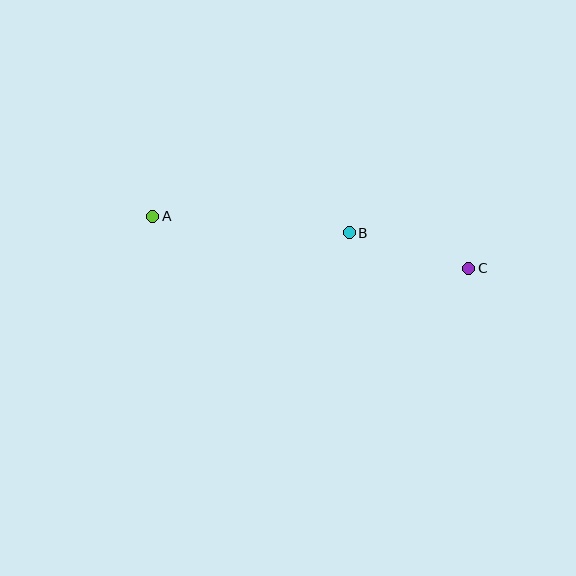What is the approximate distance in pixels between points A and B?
The distance between A and B is approximately 197 pixels.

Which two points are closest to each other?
Points B and C are closest to each other.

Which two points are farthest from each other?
Points A and C are farthest from each other.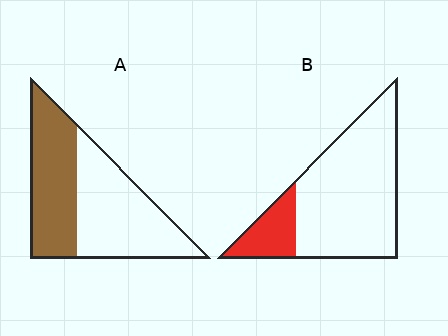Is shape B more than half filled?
No.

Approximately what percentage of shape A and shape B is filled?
A is approximately 45% and B is approximately 20%.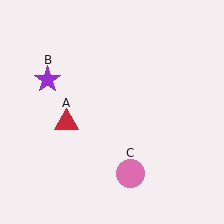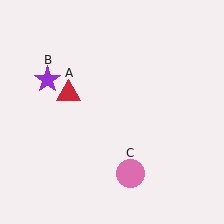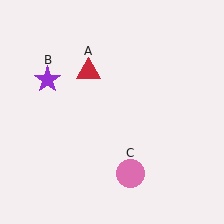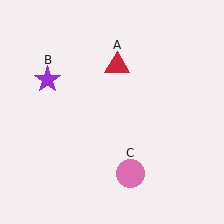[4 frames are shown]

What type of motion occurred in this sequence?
The red triangle (object A) rotated clockwise around the center of the scene.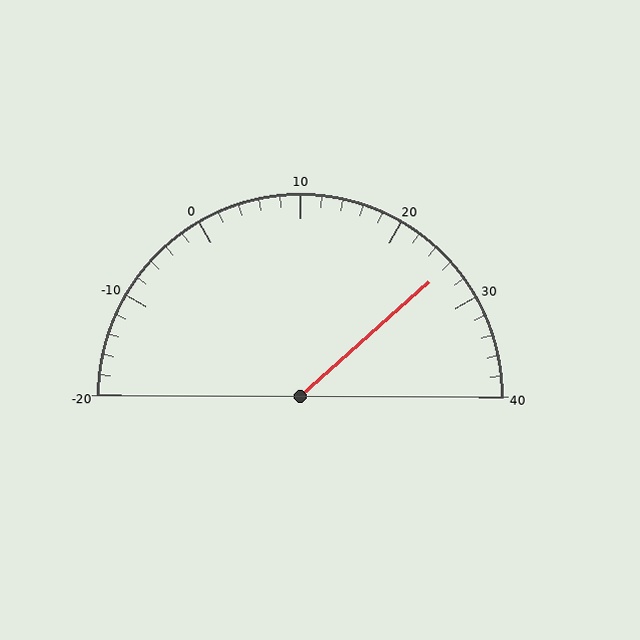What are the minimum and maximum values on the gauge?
The gauge ranges from -20 to 40.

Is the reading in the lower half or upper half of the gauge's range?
The reading is in the upper half of the range (-20 to 40).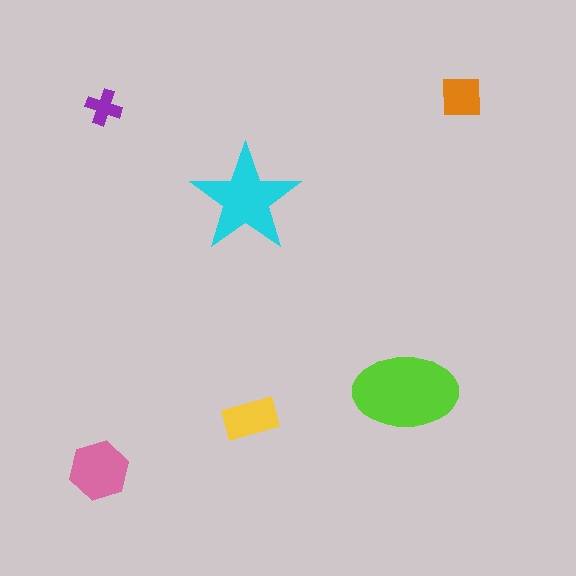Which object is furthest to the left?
The pink hexagon is leftmost.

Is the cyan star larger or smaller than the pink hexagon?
Larger.